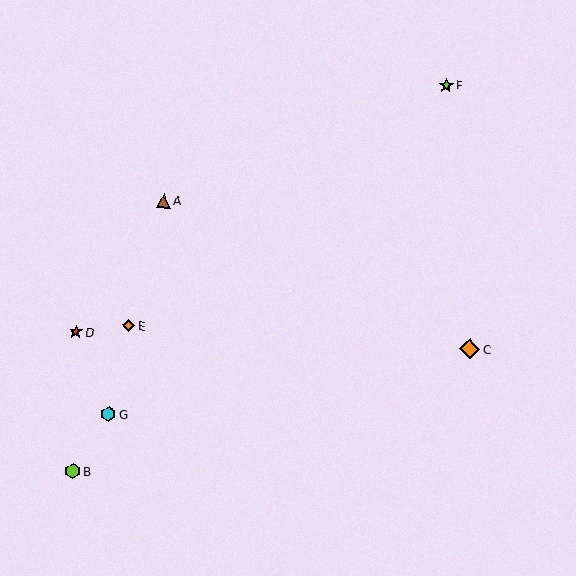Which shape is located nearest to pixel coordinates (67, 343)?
The red star (labeled D) at (76, 332) is nearest to that location.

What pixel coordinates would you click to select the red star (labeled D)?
Click at (76, 332) to select the red star D.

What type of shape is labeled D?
Shape D is a red star.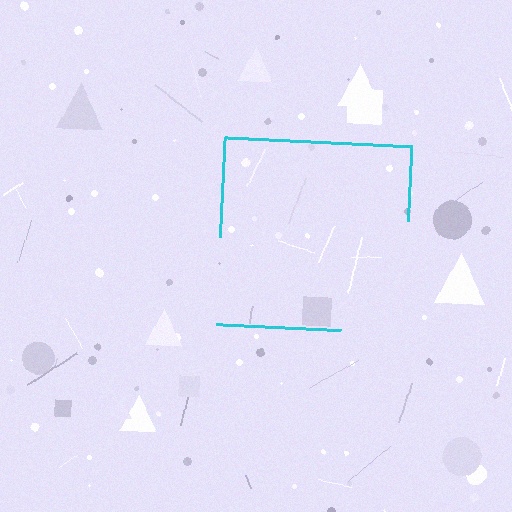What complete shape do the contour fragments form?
The contour fragments form a square.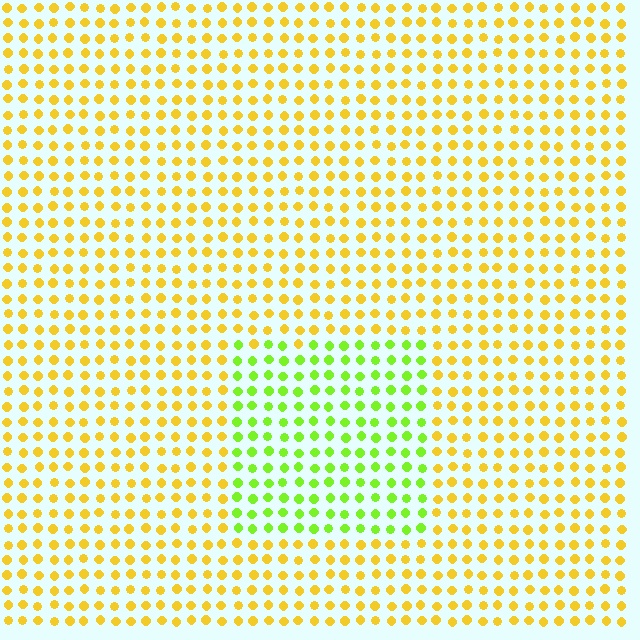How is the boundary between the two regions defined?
The boundary is defined purely by a slight shift in hue (about 48 degrees). Spacing, size, and orientation are identical on both sides.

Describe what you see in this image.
The image is filled with small yellow elements in a uniform arrangement. A rectangle-shaped region is visible where the elements are tinted to a slightly different hue, forming a subtle color boundary.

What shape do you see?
I see a rectangle.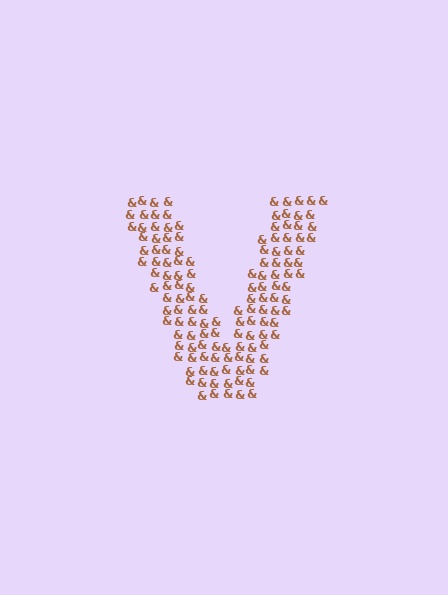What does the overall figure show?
The overall figure shows the letter V.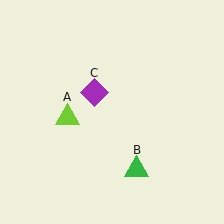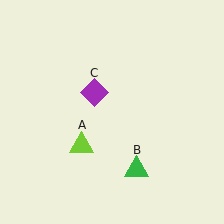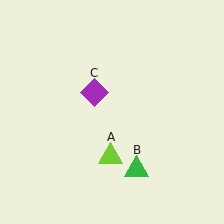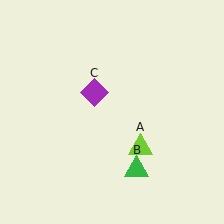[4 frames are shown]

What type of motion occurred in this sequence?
The lime triangle (object A) rotated counterclockwise around the center of the scene.